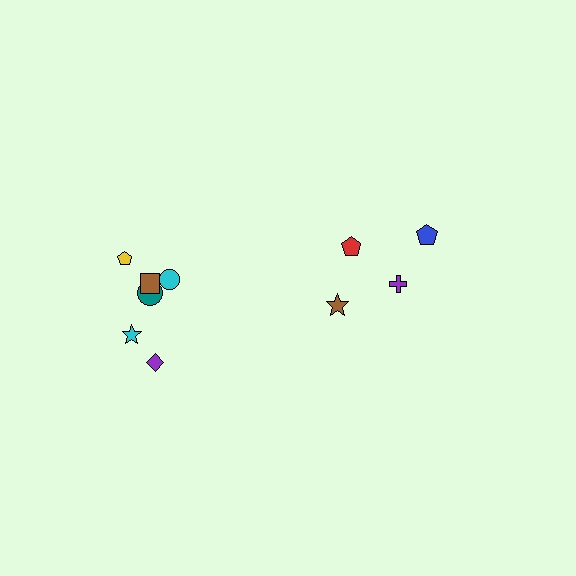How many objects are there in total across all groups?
There are 10 objects.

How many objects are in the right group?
There are 4 objects.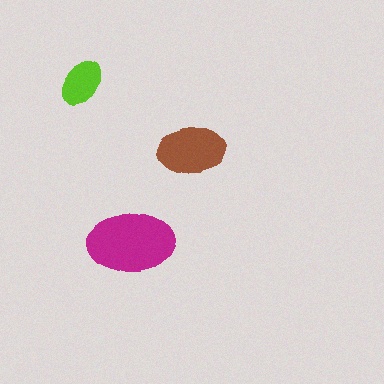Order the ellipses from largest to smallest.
the magenta one, the brown one, the lime one.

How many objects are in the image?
There are 3 objects in the image.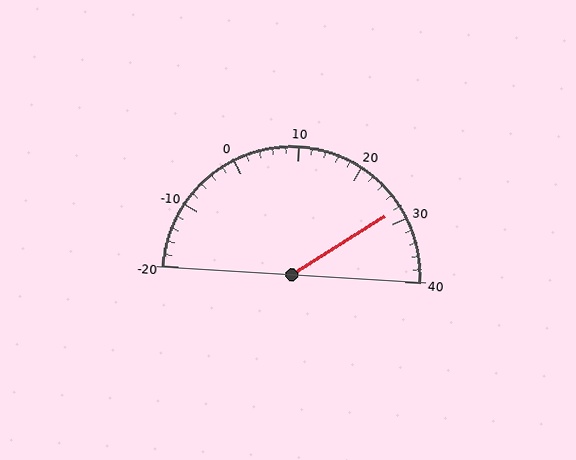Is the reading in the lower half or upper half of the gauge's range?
The reading is in the upper half of the range (-20 to 40).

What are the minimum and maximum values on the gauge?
The gauge ranges from -20 to 40.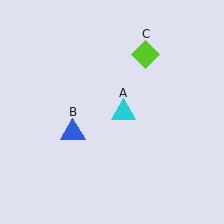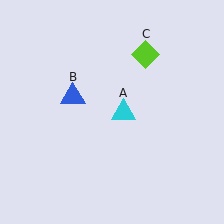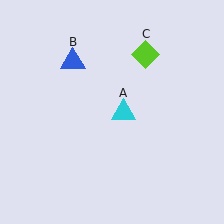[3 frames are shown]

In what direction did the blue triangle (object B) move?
The blue triangle (object B) moved up.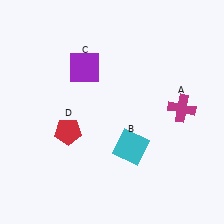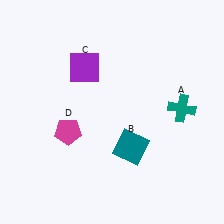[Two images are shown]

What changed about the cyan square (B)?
In Image 1, B is cyan. In Image 2, it changed to teal.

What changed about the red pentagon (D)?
In Image 1, D is red. In Image 2, it changed to magenta.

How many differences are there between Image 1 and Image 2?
There are 3 differences between the two images.